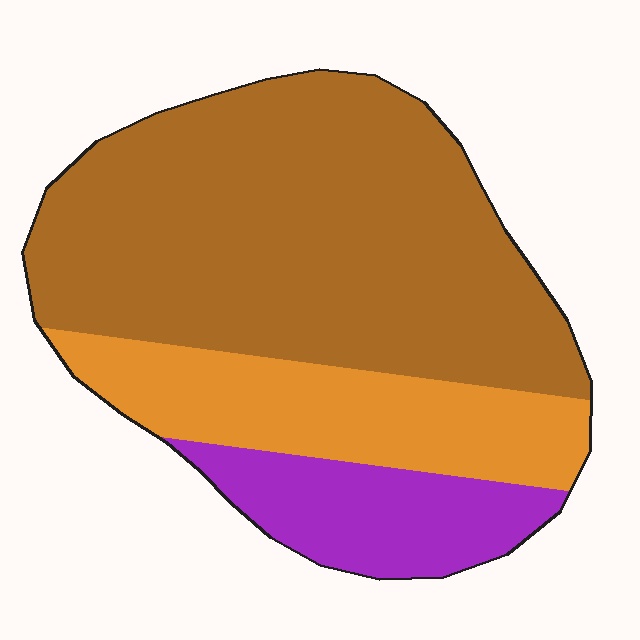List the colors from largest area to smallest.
From largest to smallest: brown, orange, purple.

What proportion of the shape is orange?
Orange takes up about one quarter (1/4) of the shape.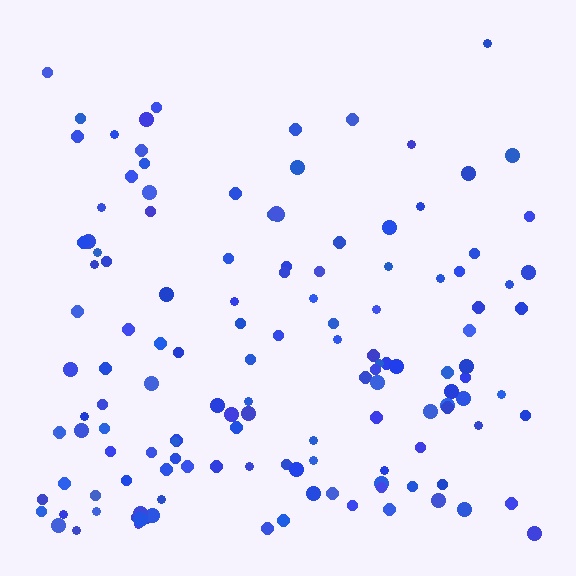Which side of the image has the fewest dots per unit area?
The top.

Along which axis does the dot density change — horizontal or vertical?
Vertical.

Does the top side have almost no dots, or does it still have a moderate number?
Still a moderate number, just noticeably fewer than the bottom.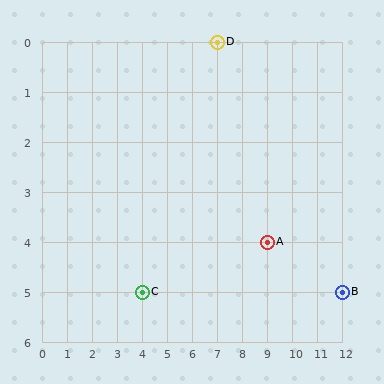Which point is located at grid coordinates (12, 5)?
Point B is at (12, 5).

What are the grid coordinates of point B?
Point B is at grid coordinates (12, 5).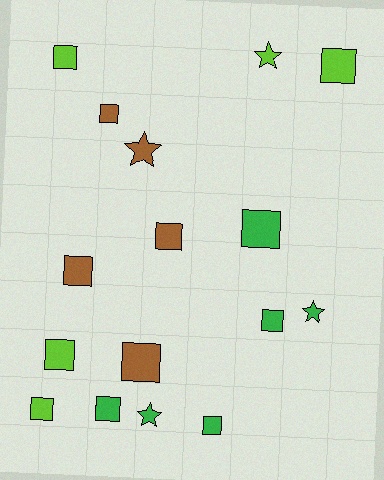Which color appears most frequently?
Green, with 6 objects.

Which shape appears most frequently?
Square, with 12 objects.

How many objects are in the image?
There are 16 objects.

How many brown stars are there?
There is 1 brown star.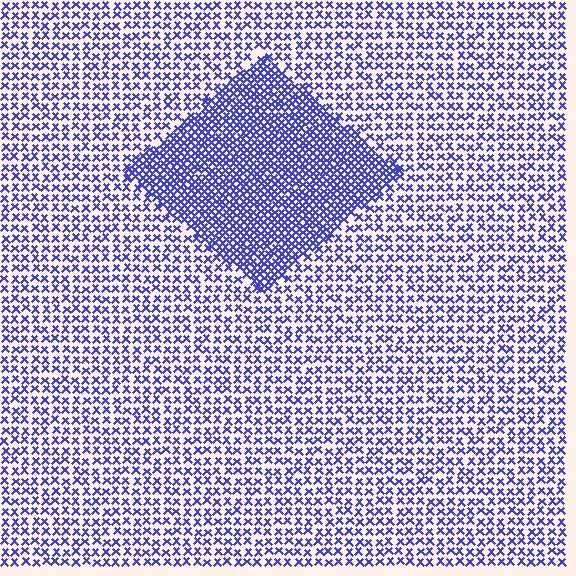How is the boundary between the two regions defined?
The boundary is defined by a change in element density (approximately 2.1x ratio). All elements are the same color, size, and shape.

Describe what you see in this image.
The image contains small blue elements arranged at two different densities. A diamond-shaped region is visible where the elements are more densely packed than the surrounding area.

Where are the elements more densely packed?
The elements are more densely packed inside the diamond boundary.